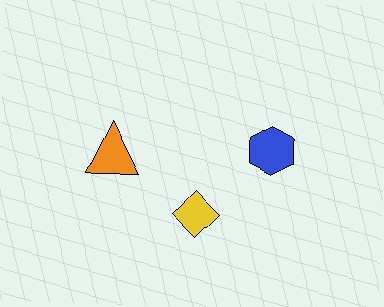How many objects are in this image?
There are 3 objects.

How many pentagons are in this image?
There are no pentagons.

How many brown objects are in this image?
There are no brown objects.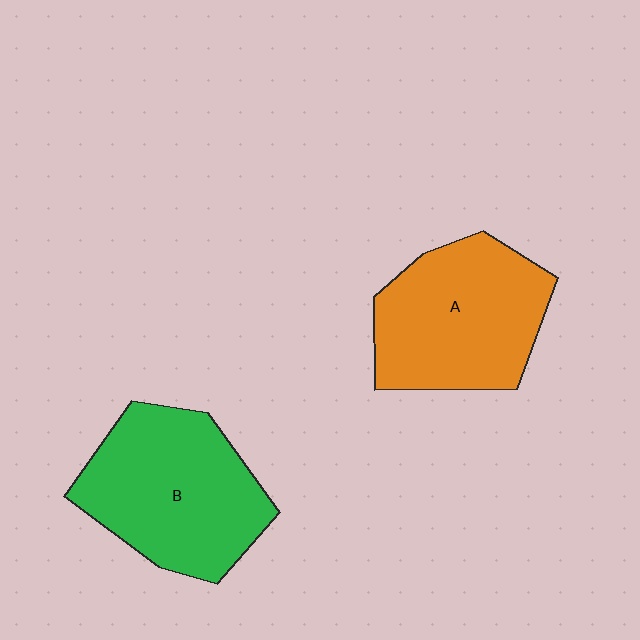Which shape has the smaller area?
Shape A (orange).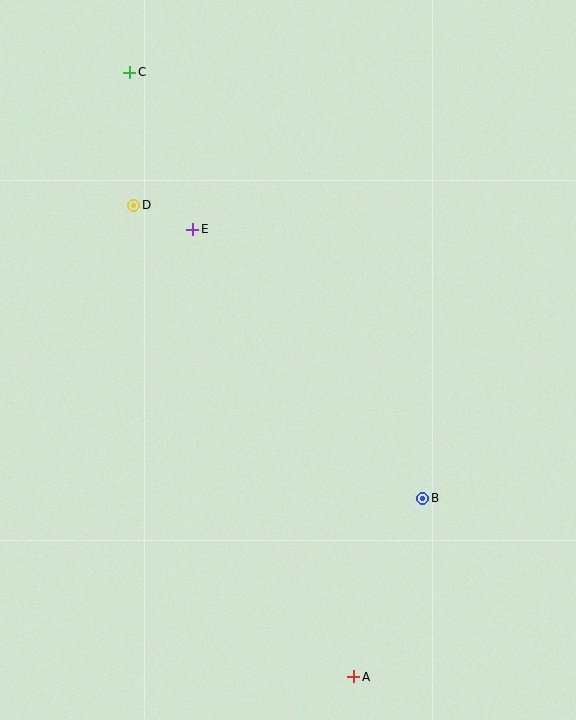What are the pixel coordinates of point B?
Point B is at (423, 498).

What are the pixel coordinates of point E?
Point E is at (193, 229).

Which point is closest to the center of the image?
Point E at (193, 229) is closest to the center.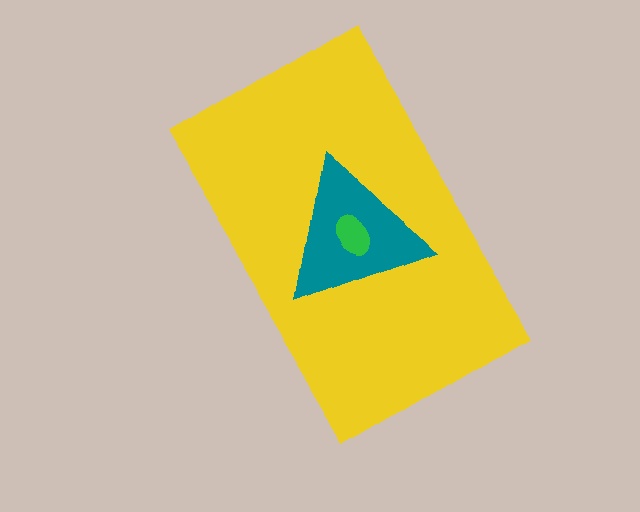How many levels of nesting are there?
3.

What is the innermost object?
The green ellipse.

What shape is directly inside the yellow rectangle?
The teal triangle.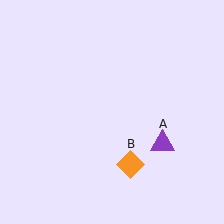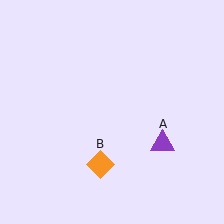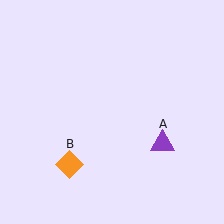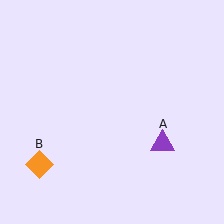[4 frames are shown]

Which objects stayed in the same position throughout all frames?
Purple triangle (object A) remained stationary.